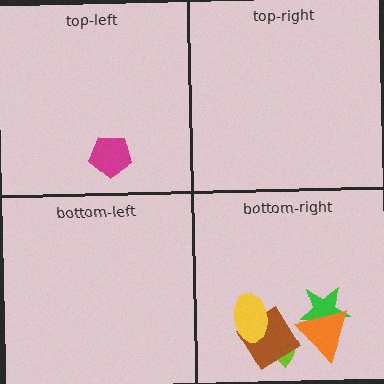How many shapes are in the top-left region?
1.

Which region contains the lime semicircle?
The bottom-right region.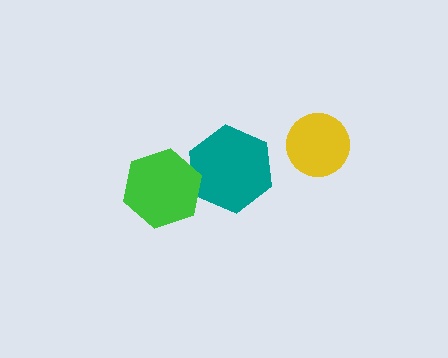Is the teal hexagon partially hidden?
Yes, it is partially covered by another shape.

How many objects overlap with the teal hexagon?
1 object overlaps with the teal hexagon.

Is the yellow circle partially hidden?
No, no other shape covers it.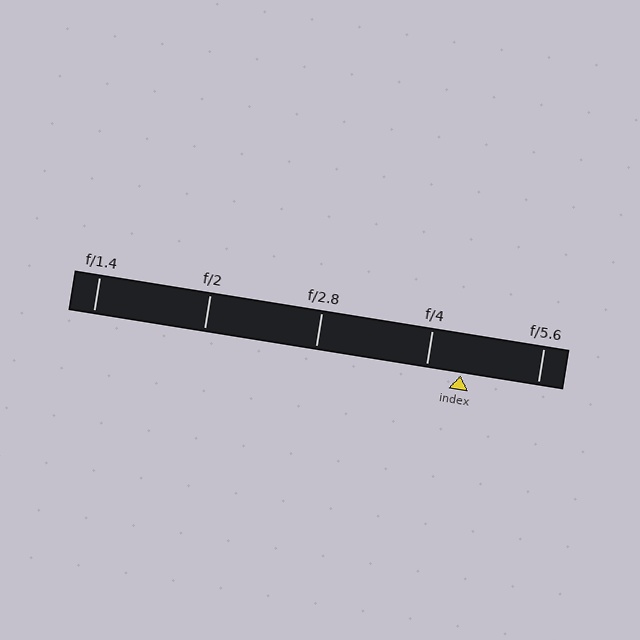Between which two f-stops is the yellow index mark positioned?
The index mark is between f/4 and f/5.6.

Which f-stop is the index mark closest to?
The index mark is closest to f/4.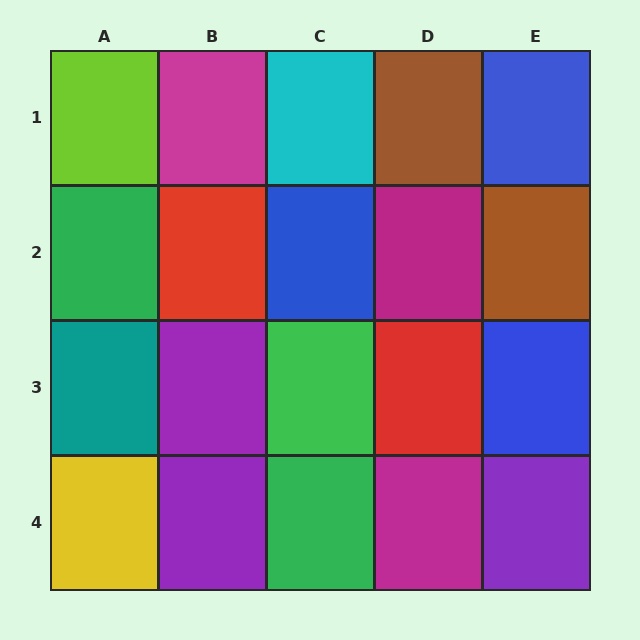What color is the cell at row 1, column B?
Magenta.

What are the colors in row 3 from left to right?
Teal, purple, green, red, blue.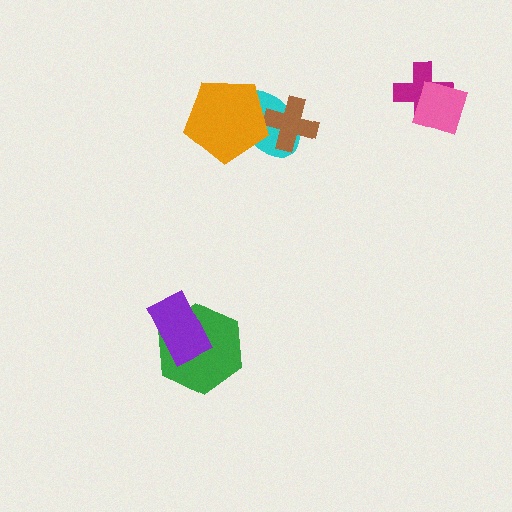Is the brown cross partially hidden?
Yes, it is partially covered by another shape.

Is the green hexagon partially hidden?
Yes, it is partially covered by another shape.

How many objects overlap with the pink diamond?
1 object overlaps with the pink diamond.